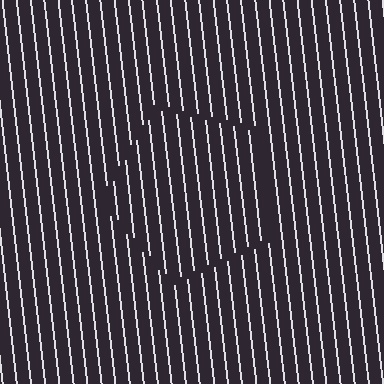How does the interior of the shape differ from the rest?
The interior of the shape contains the same grating, shifted by half a period — the contour is defined by the phase discontinuity where line-ends from the inner and outer gratings abut.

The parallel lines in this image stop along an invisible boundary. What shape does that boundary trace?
An illusory pentagon. The interior of the shape contains the same grating, shifted by half a period — the contour is defined by the phase discontinuity where line-ends from the inner and outer gratings abut.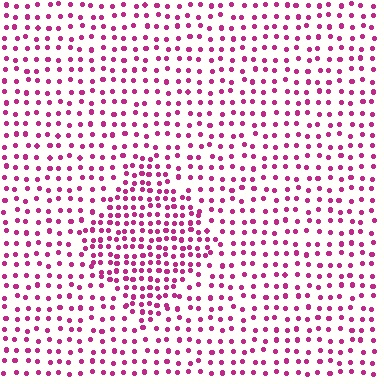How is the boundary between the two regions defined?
The boundary is defined by a change in element density (approximately 1.8x ratio). All elements are the same color, size, and shape.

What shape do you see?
I see a diamond.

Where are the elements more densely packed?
The elements are more densely packed inside the diamond boundary.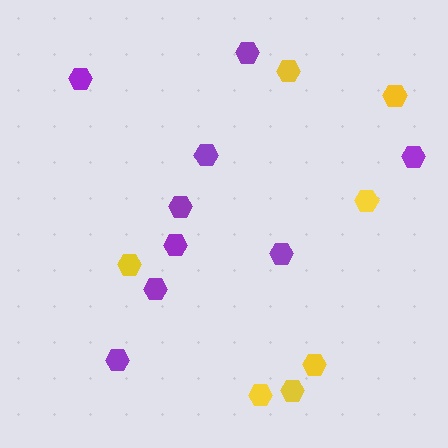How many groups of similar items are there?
There are 2 groups: one group of purple hexagons (9) and one group of yellow hexagons (7).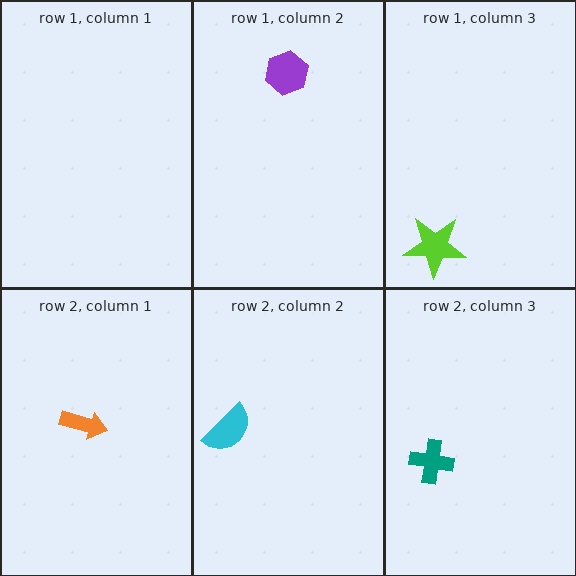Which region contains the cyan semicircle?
The row 2, column 2 region.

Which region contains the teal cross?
The row 2, column 3 region.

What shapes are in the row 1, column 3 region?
The lime star.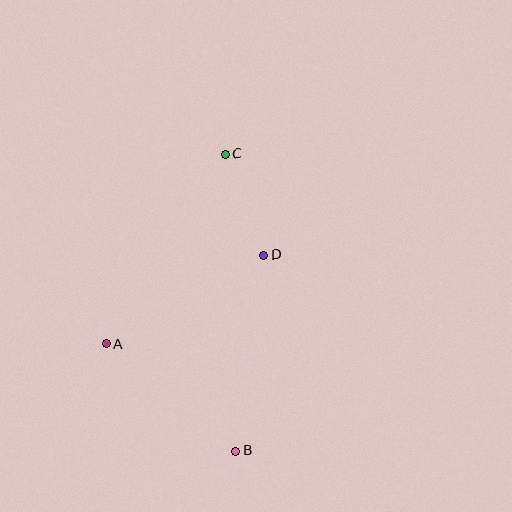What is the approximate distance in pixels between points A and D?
The distance between A and D is approximately 180 pixels.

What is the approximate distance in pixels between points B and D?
The distance between B and D is approximately 198 pixels.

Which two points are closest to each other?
Points C and D are closest to each other.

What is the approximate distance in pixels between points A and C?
The distance between A and C is approximately 224 pixels.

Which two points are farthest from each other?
Points B and C are farthest from each other.